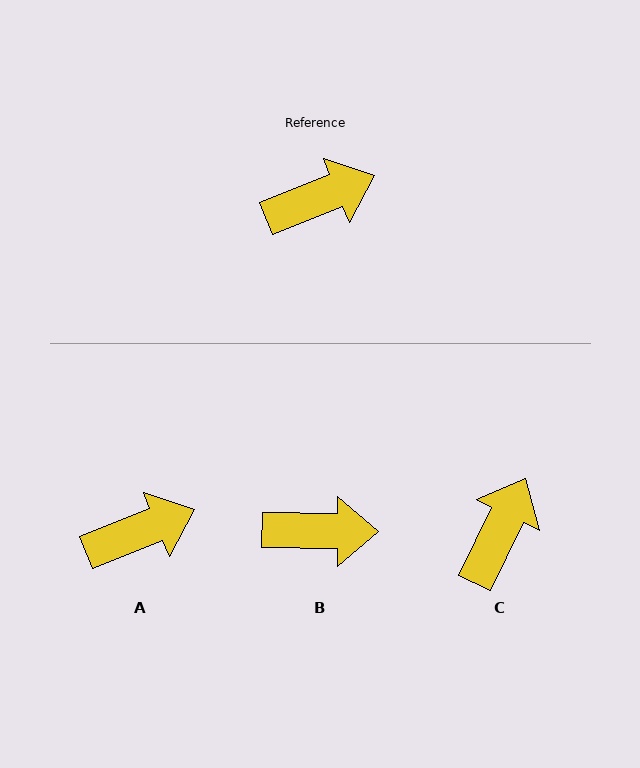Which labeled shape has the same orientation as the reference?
A.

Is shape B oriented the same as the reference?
No, it is off by about 22 degrees.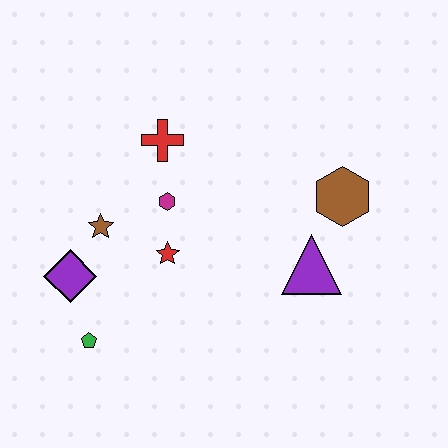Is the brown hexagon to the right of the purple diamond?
Yes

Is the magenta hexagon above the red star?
Yes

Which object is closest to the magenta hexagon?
The red star is closest to the magenta hexagon.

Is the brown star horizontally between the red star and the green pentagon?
Yes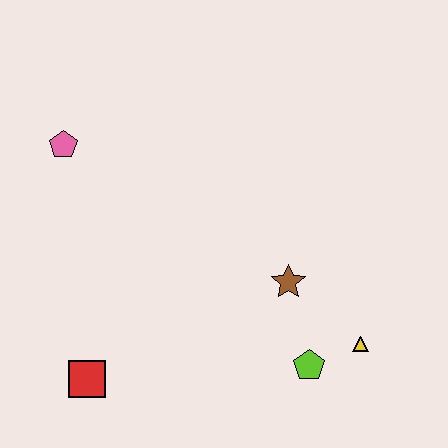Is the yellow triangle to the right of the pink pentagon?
Yes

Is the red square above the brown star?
No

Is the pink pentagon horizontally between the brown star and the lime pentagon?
No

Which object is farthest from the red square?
The yellow triangle is farthest from the red square.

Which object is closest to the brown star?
The lime pentagon is closest to the brown star.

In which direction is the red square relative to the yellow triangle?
The red square is to the left of the yellow triangle.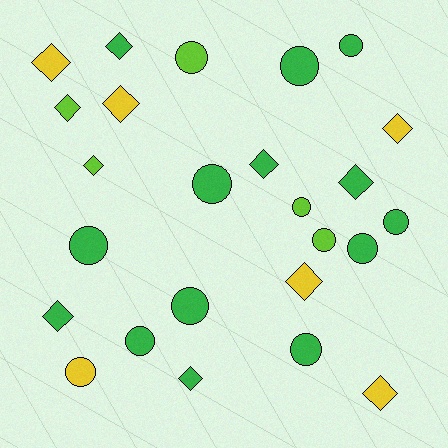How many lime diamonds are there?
There are 2 lime diamonds.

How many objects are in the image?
There are 25 objects.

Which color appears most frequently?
Green, with 14 objects.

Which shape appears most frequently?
Circle, with 13 objects.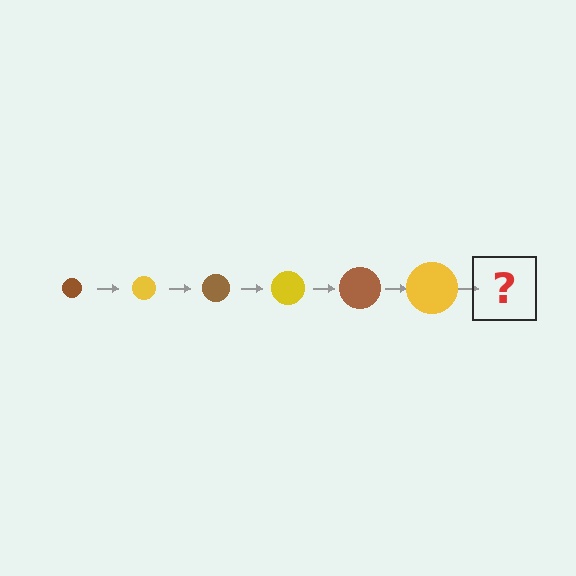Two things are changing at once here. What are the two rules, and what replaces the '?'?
The two rules are that the circle grows larger each step and the color cycles through brown and yellow. The '?' should be a brown circle, larger than the previous one.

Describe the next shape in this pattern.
It should be a brown circle, larger than the previous one.